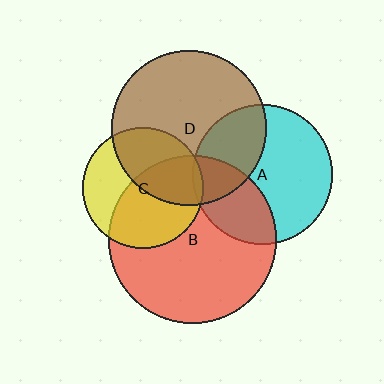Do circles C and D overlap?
Yes.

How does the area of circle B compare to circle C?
Approximately 1.9 times.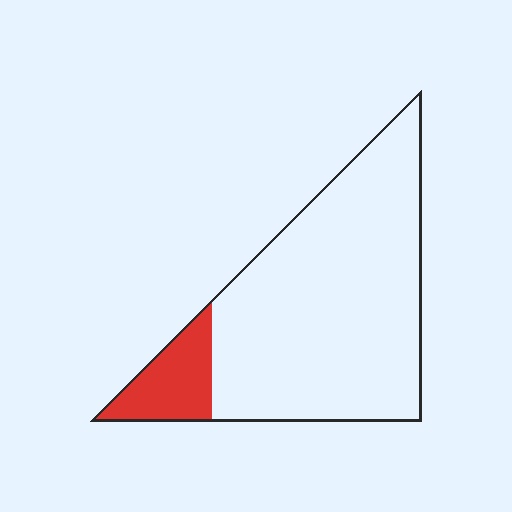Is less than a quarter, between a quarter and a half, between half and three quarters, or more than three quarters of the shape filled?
Less than a quarter.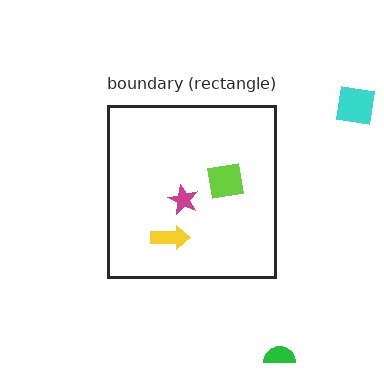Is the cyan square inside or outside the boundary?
Outside.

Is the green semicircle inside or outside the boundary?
Outside.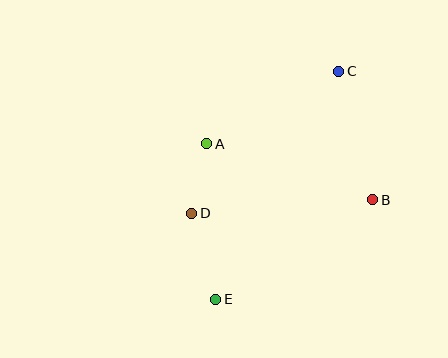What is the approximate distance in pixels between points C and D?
The distance between C and D is approximately 204 pixels.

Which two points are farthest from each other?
Points C and E are farthest from each other.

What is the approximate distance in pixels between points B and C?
The distance between B and C is approximately 133 pixels.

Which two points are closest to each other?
Points A and D are closest to each other.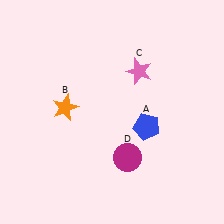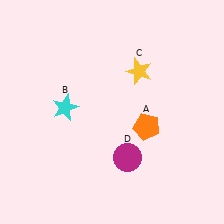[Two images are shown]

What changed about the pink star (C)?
In Image 1, C is pink. In Image 2, it changed to yellow.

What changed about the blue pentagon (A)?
In Image 1, A is blue. In Image 2, it changed to orange.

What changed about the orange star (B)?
In Image 1, B is orange. In Image 2, it changed to cyan.